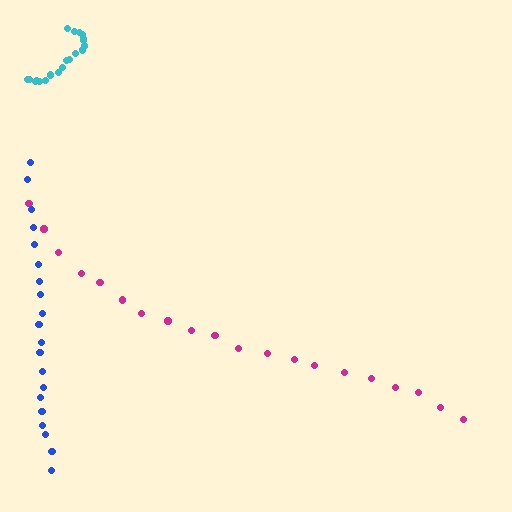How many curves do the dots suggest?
There are 3 distinct paths.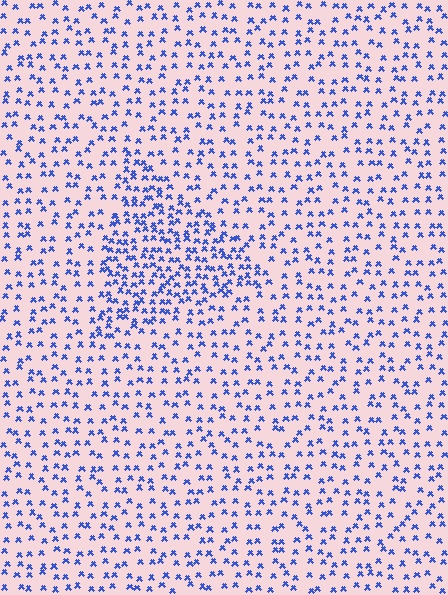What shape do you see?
I see a triangle.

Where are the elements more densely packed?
The elements are more densely packed inside the triangle boundary.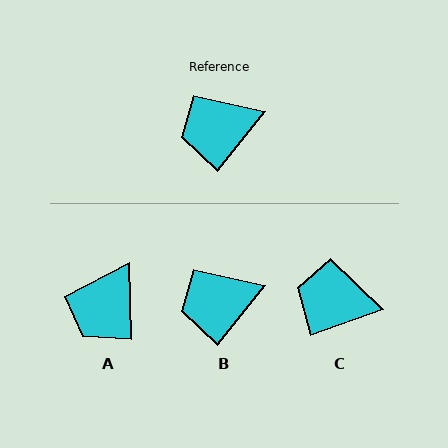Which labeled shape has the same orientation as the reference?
B.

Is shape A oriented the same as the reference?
No, it is off by about 40 degrees.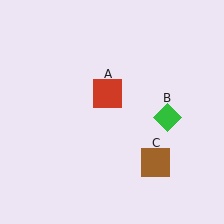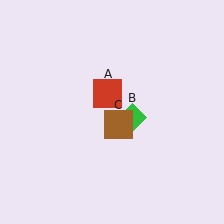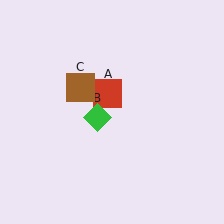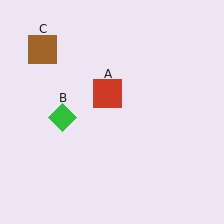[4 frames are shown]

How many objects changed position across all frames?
2 objects changed position: green diamond (object B), brown square (object C).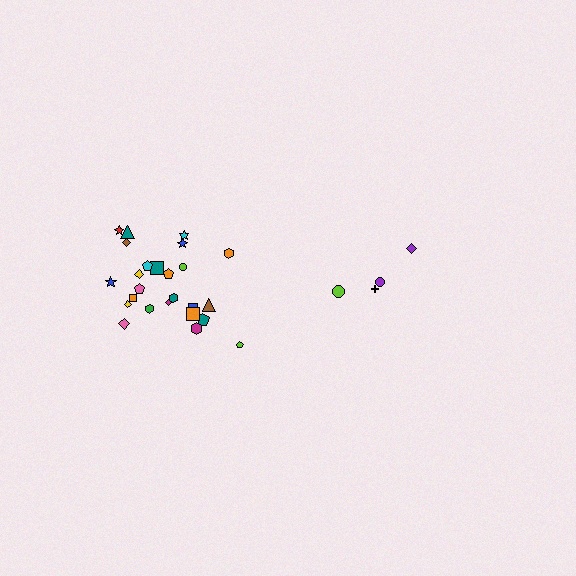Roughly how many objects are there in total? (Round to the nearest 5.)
Roughly 30 objects in total.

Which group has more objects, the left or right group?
The left group.